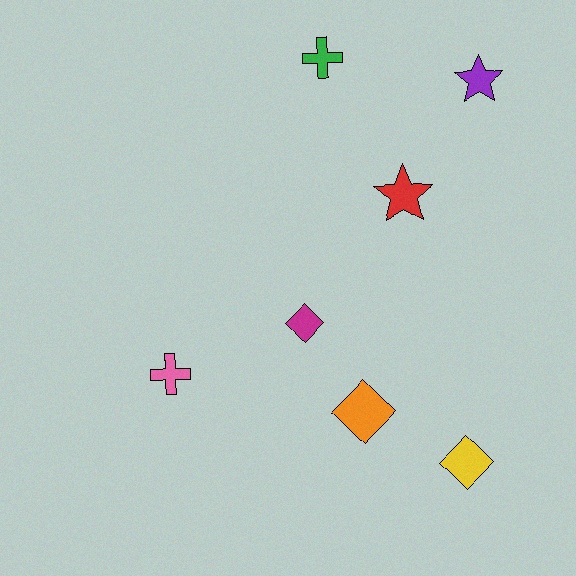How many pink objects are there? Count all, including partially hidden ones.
There is 1 pink object.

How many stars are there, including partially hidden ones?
There are 2 stars.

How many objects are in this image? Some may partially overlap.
There are 7 objects.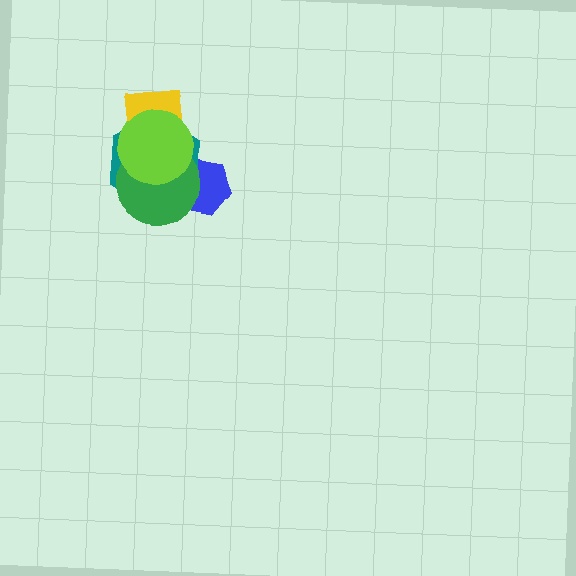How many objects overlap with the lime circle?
3 objects overlap with the lime circle.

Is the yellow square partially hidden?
Yes, it is partially covered by another shape.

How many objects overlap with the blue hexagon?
2 objects overlap with the blue hexagon.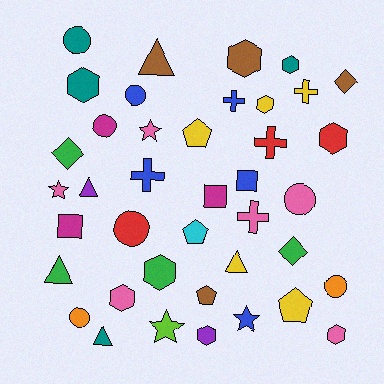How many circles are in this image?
There are 7 circles.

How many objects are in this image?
There are 40 objects.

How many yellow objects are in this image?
There are 5 yellow objects.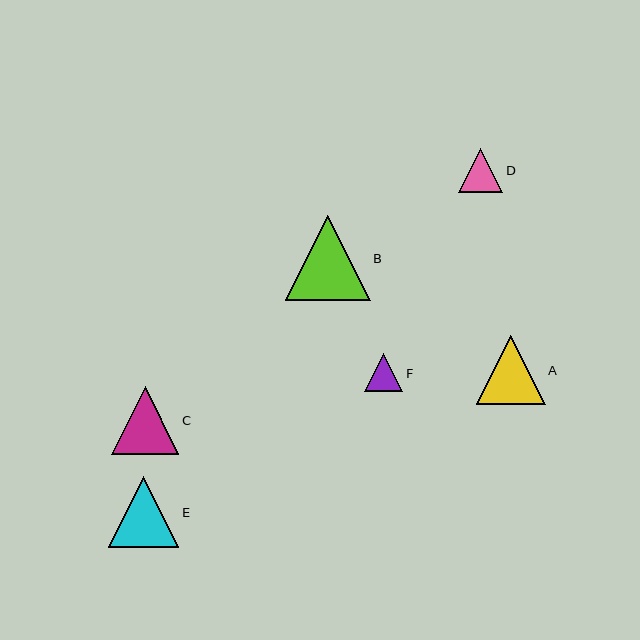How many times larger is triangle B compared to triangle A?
Triangle B is approximately 1.2 times the size of triangle A.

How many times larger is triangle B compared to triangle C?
Triangle B is approximately 1.3 times the size of triangle C.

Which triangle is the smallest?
Triangle F is the smallest with a size of approximately 38 pixels.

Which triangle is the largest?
Triangle B is the largest with a size of approximately 85 pixels.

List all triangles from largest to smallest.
From largest to smallest: B, E, A, C, D, F.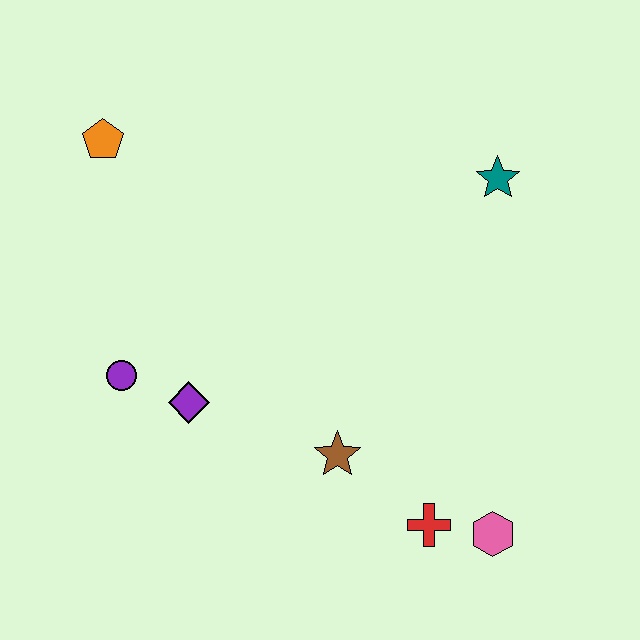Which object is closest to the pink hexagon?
The red cross is closest to the pink hexagon.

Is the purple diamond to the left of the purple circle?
No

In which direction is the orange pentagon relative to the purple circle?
The orange pentagon is above the purple circle.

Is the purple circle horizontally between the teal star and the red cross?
No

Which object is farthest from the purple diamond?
The teal star is farthest from the purple diamond.